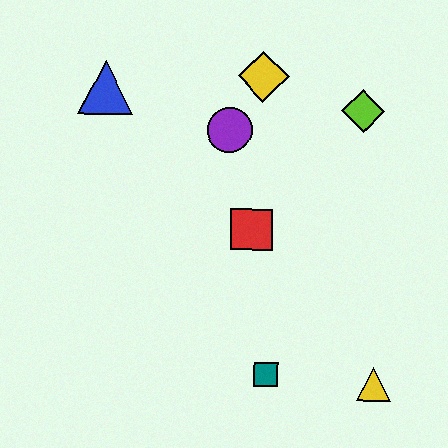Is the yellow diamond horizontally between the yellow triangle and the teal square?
No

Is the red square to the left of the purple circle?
No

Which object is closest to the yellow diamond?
The purple circle is closest to the yellow diamond.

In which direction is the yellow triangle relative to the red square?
The yellow triangle is below the red square.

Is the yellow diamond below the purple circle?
No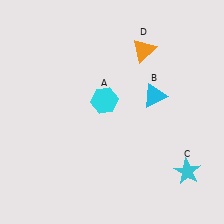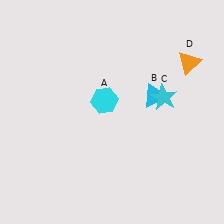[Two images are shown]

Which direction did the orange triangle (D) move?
The orange triangle (D) moved right.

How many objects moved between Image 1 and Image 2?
2 objects moved between the two images.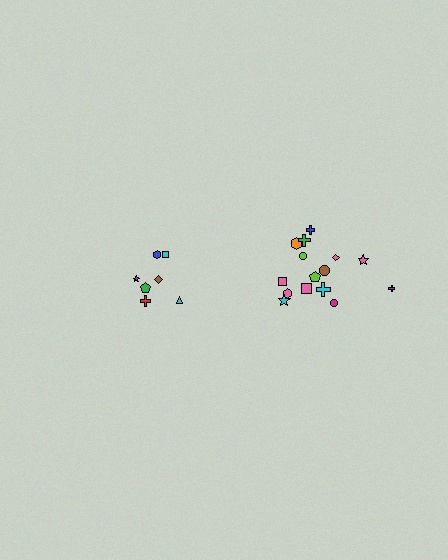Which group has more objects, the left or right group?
The right group.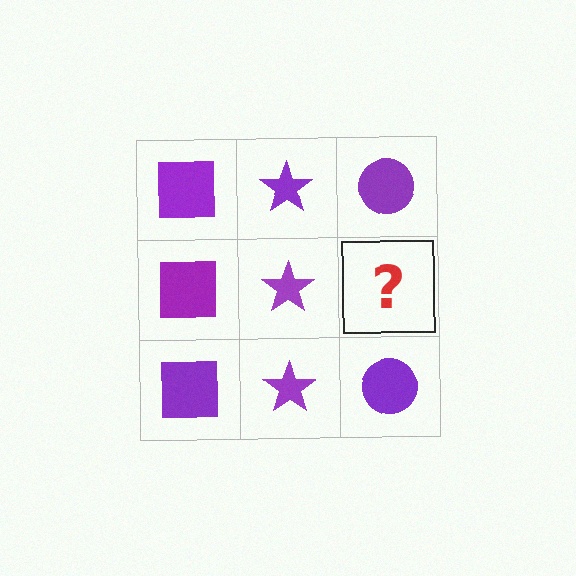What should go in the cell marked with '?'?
The missing cell should contain a purple circle.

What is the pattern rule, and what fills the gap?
The rule is that each column has a consistent shape. The gap should be filled with a purple circle.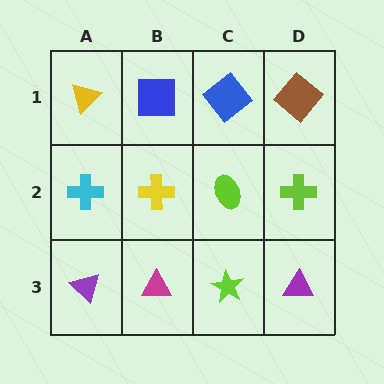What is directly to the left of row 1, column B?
A yellow triangle.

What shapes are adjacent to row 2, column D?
A brown diamond (row 1, column D), a purple triangle (row 3, column D), a lime ellipse (row 2, column C).